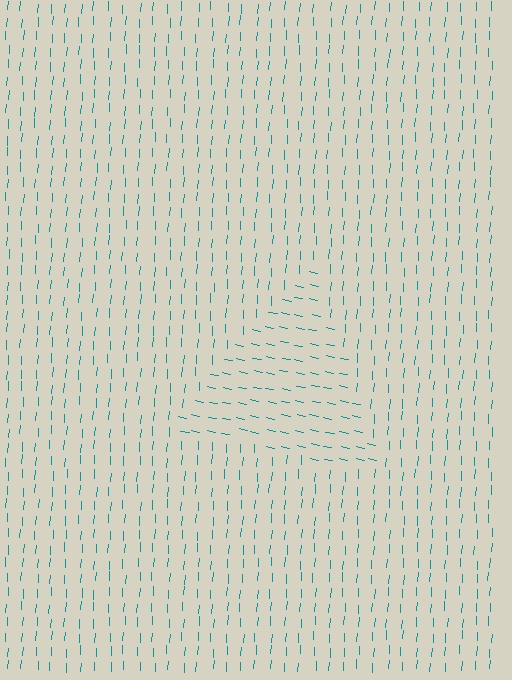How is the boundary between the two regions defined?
The boundary is defined purely by a change in line orientation (approximately 82 degrees difference). All lines are the same color and thickness.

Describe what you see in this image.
The image is filled with small teal line segments. A triangle region in the image has lines oriented differently from the surrounding lines, creating a visible texture boundary.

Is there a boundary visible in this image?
Yes, there is a texture boundary formed by a change in line orientation.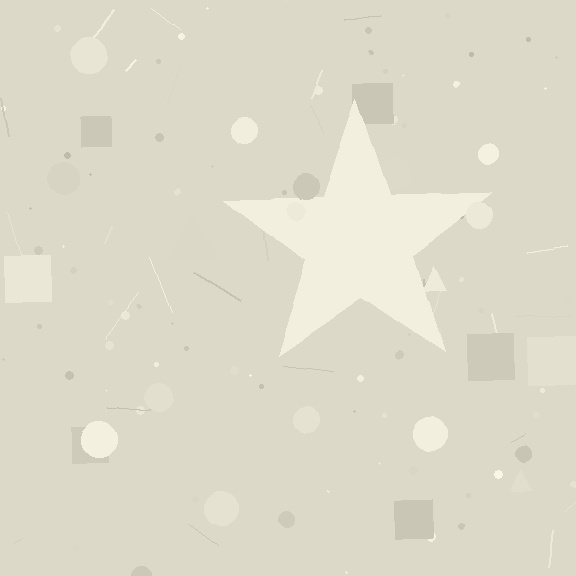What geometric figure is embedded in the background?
A star is embedded in the background.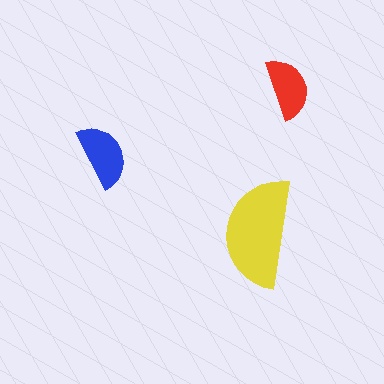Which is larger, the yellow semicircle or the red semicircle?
The yellow one.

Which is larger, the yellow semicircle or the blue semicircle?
The yellow one.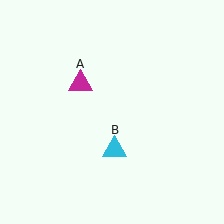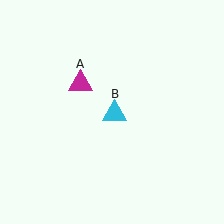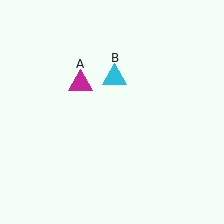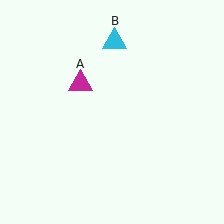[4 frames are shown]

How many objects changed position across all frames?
1 object changed position: cyan triangle (object B).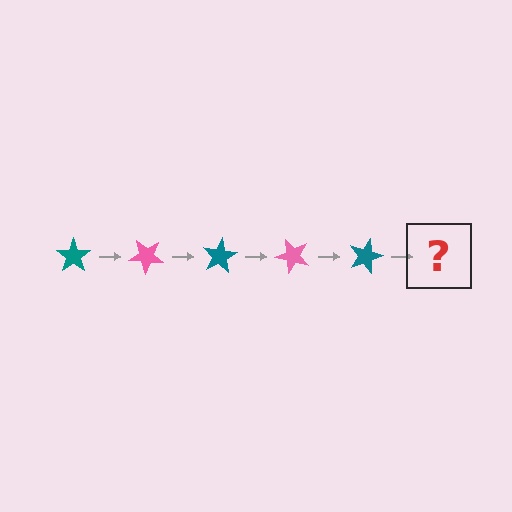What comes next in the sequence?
The next element should be a pink star, rotated 200 degrees from the start.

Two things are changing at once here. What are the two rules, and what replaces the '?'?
The two rules are that it rotates 40 degrees each step and the color cycles through teal and pink. The '?' should be a pink star, rotated 200 degrees from the start.